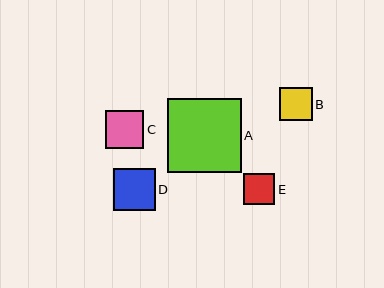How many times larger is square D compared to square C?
Square D is approximately 1.1 times the size of square C.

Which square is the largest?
Square A is the largest with a size of approximately 74 pixels.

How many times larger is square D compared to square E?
Square D is approximately 1.3 times the size of square E.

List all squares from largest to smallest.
From largest to smallest: A, D, C, B, E.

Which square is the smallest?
Square E is the smallest with a size of approximately 32 pixels.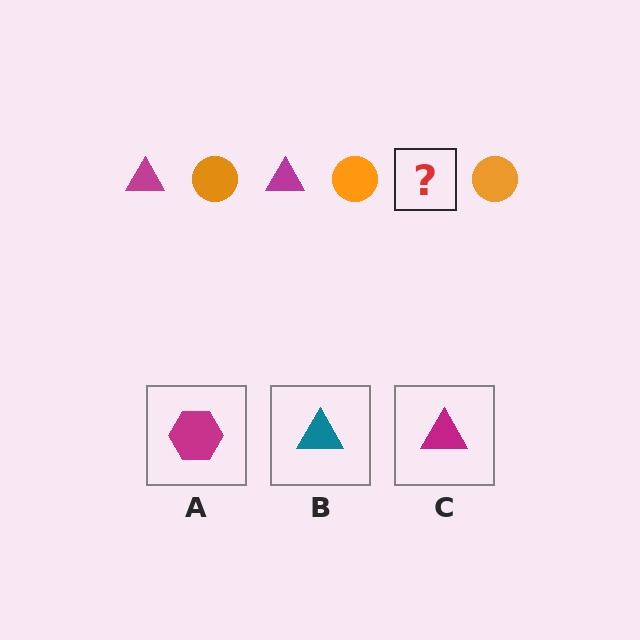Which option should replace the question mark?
Option C.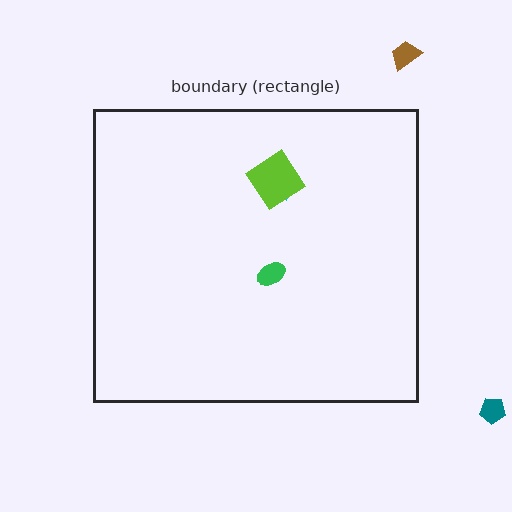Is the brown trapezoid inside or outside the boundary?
Outside.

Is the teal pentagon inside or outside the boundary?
Outside.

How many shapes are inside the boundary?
3 inside, 2 outside.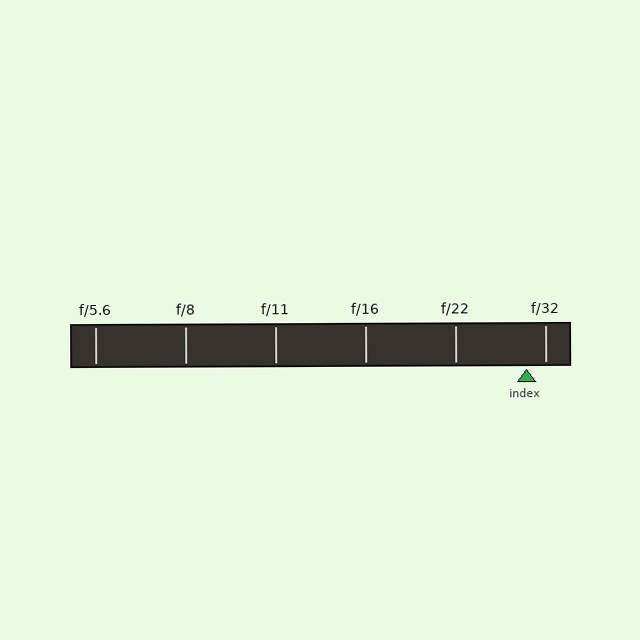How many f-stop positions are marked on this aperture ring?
There are 6 f-stop positions marked.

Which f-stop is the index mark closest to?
The index mark is closest to f/32.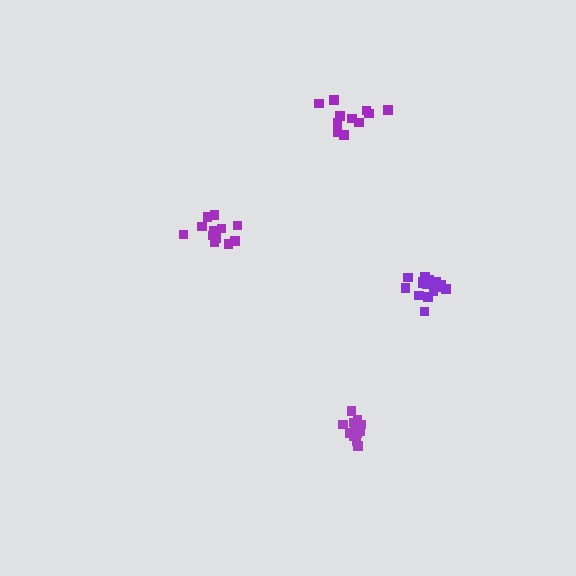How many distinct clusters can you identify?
There are 4 distinct clusters.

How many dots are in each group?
Group 1: 13 dots, Group 2: 11 dots, Group 3: 16 dots, Group 4: 12 dots (52 total).